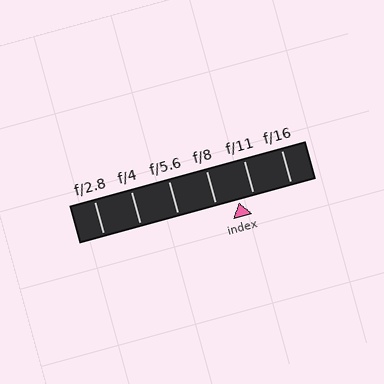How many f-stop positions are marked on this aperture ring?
There are 6 f-stop positions marked.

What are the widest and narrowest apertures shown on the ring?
The widest aperture shown is f/2.8 and the narrowest is f/16.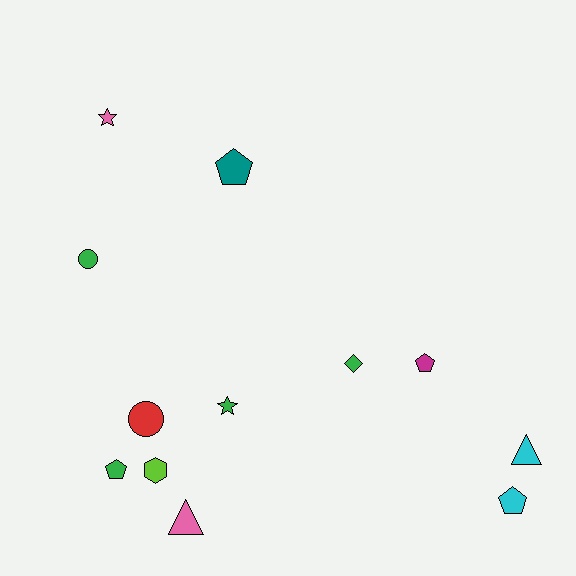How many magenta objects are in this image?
There is 1 magenta object.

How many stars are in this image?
There are 2 stars.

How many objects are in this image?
There are 12 objects.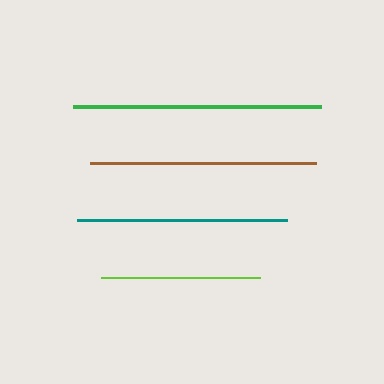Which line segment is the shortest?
The lime line is the shortest at approximately 159 pixels.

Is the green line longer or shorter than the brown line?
The green line is longer than the brown line.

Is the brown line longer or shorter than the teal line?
The brown line is longer than the teal line.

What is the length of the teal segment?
The teal segment is approximately 210 pixels long.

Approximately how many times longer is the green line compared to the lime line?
The green line is approximately 1.6 times the length of the lime line.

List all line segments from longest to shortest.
From longest to shortest: green, brown, teal, lime.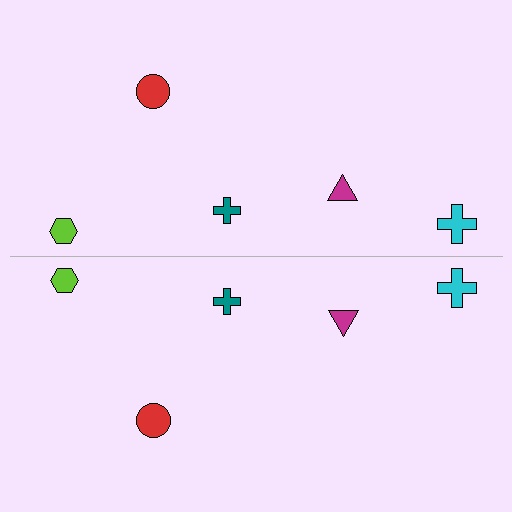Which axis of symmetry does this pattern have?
The pattern has a horizontal axis of symmetry running through the center of the image.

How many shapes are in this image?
There are 10 shapes in this image.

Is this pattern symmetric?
Yes, this pattern has bilateral (reflection) symmetry.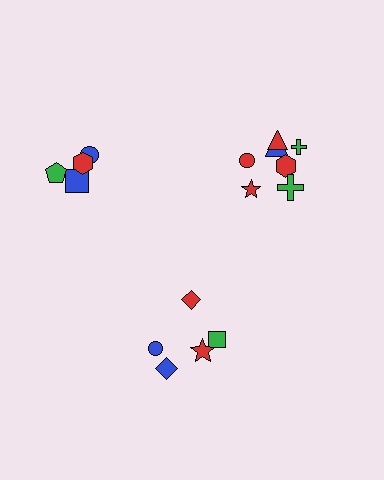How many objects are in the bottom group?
There are 5 objects.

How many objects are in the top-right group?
There are 7 objects.